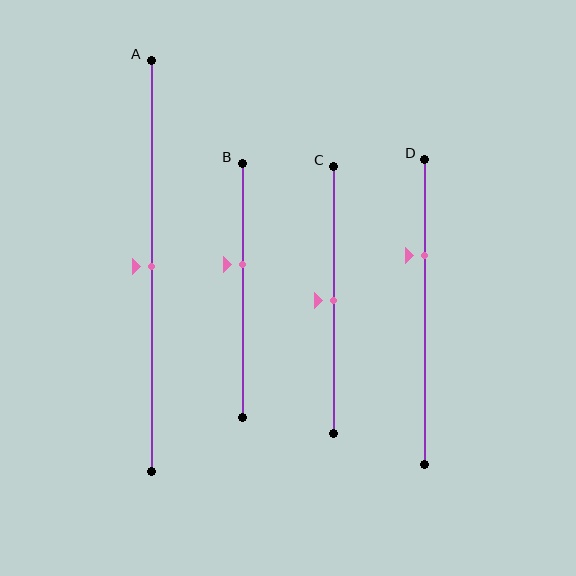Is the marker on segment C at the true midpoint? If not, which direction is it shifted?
Yes, the marker on segment C is at the true midpoint.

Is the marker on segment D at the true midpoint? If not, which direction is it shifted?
No, the marker on segment D is shifted upward by about 19% of the segment length.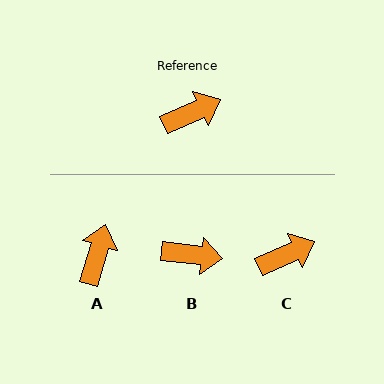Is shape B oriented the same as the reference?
No, it is off by about 31 degrees.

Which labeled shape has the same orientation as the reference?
C.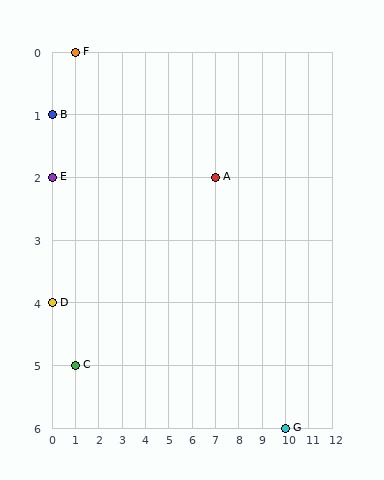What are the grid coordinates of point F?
Point F is at grid coordinates (1, 0).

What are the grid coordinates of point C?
Point C is at grid coordinates (1, 5).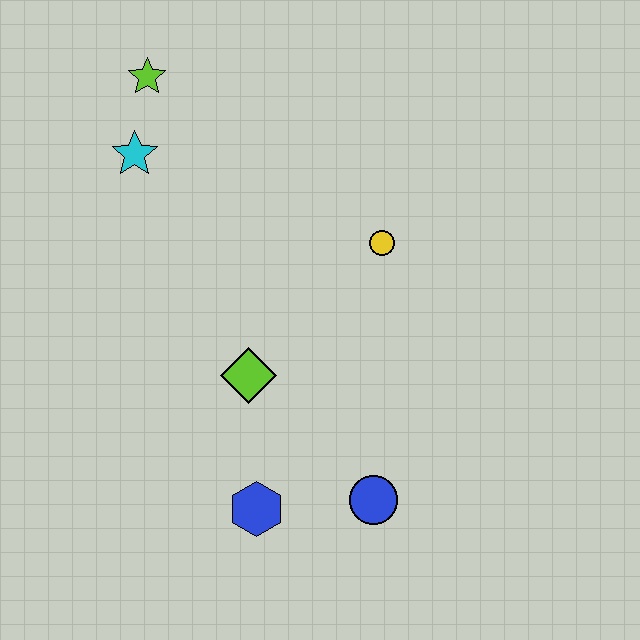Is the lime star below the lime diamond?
No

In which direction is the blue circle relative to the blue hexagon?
The blue circle is to the right of the blue hexagon.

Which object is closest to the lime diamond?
The blue hexagon is closest to the lime diamond.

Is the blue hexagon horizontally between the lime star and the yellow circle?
Yes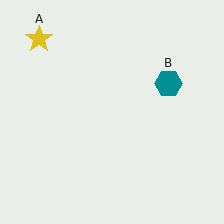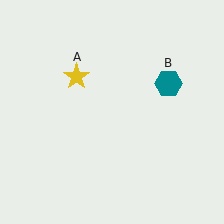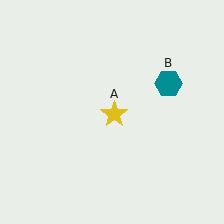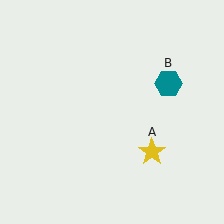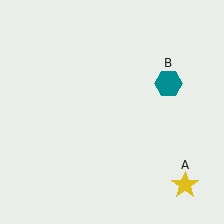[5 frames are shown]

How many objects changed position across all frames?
1 object changed position: yellow star (object A).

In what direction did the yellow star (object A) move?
The yellow star (object A) moved down and to the right.